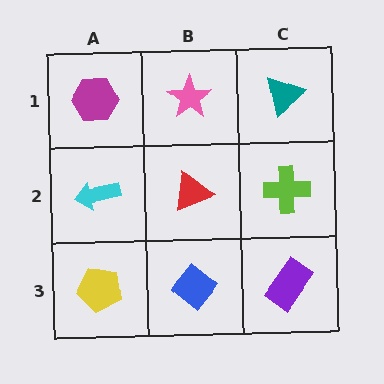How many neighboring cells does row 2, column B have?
4.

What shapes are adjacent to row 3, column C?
A lime cross (row 2, column C), a blue diamond (row 3, column B).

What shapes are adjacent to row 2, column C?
A teal triangle (row 1, column C), a purple rectangle (row 3, column C), a red triangle (row 2, column B).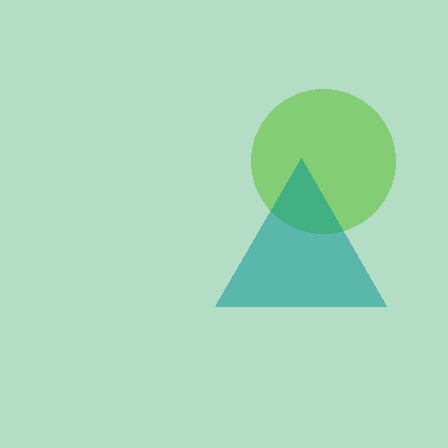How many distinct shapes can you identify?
There are 2 distinct shapes: a lime circle, a teal triangle.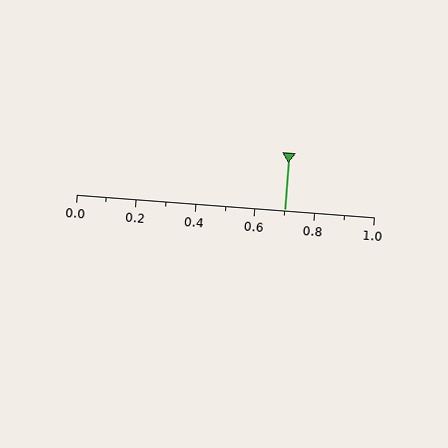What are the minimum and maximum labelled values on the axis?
The axis runs from 0.0 to 1.0.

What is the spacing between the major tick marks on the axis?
The major ticks are spaced 0.2 apart.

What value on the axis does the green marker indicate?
The marker indicates approximately 0.7.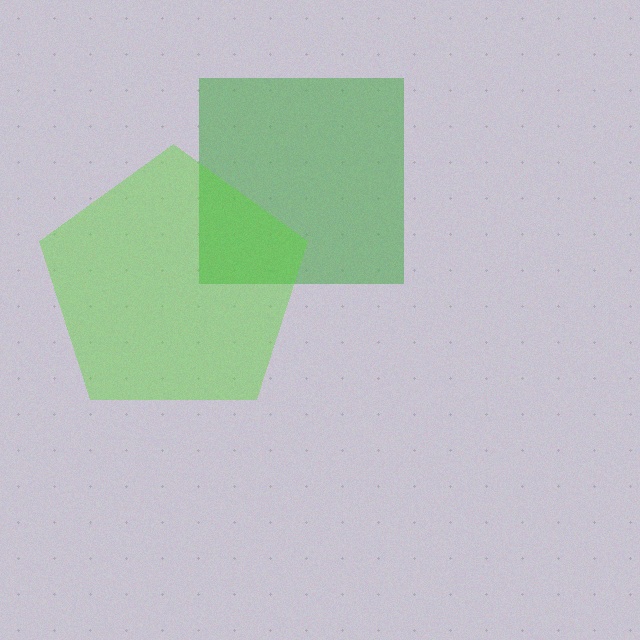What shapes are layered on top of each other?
The layered shapes are: a green square, a lime pentagon.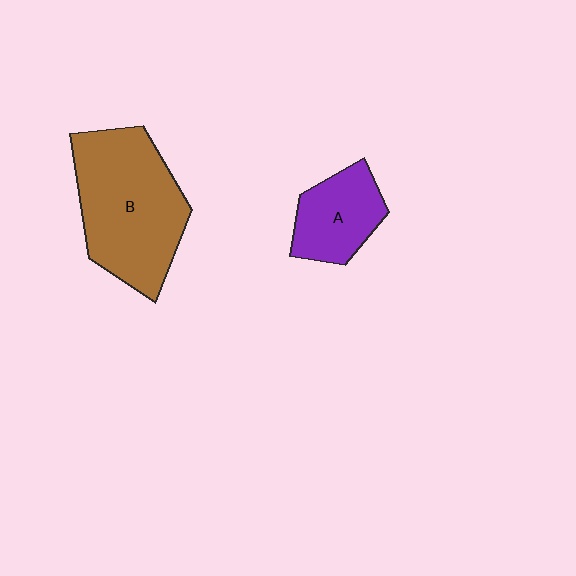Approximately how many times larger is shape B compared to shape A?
Approximately 2.1 times.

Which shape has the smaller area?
Shape A (purple).